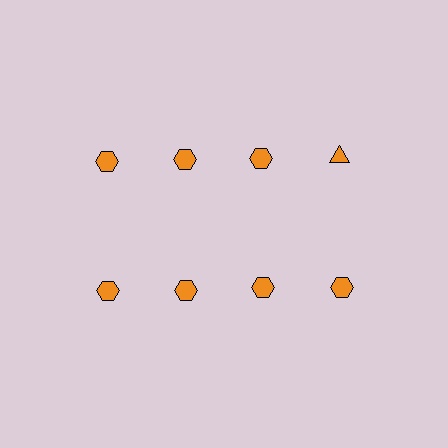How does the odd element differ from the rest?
It has a different shape: triangle instead of hexagon.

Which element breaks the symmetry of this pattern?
The orange triangle in the top row, second from right column breaks the symmetry. All other shapes are orange hexagons.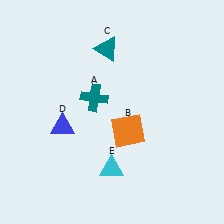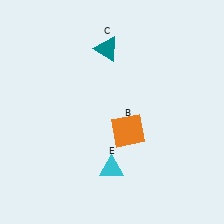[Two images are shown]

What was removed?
The teal cross (A), the blue triangle (D) were removed in Image 2.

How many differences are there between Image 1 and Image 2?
There are 2 differences between the two images.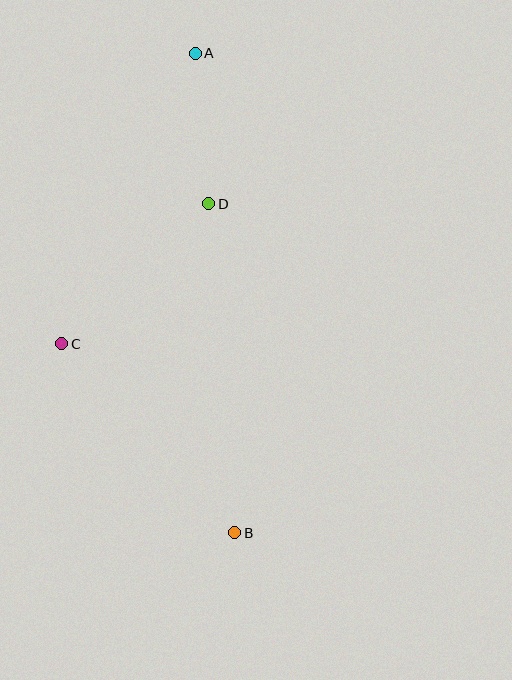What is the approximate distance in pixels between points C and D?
The distance between C and D is approximately 203 pixels.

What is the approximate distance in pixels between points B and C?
The distance between B and C is approximately 256 pixels.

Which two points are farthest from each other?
Points A and B are farthest from each other.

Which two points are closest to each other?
Points A and D are closest to each other.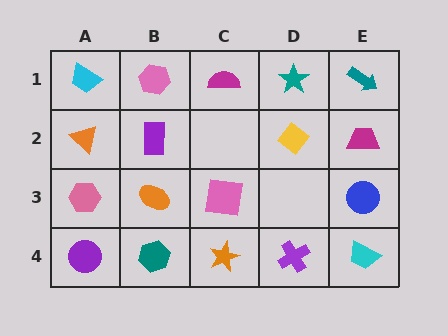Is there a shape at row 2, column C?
No, that cell is empty.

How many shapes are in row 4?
5 shapes.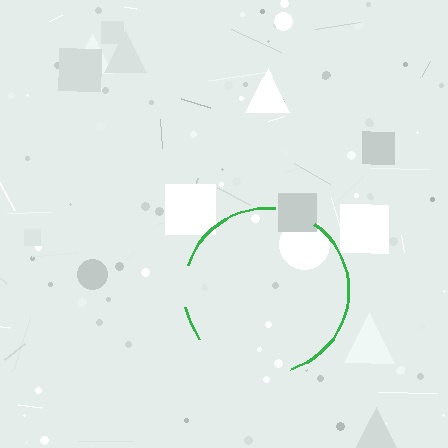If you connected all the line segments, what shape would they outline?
They would outline a circle.